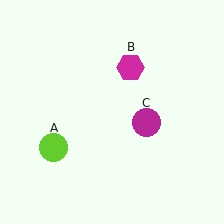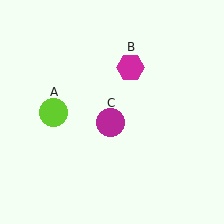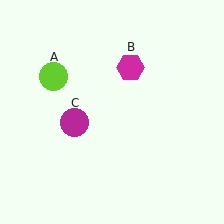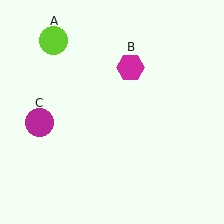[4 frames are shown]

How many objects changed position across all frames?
2 objects changed position: lime circle (object A), magenta circle (object C).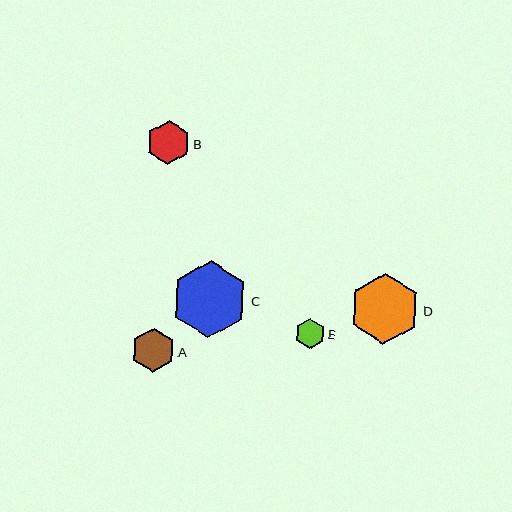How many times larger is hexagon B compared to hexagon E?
Hexagon B is approximately 1.5 times the size of hexagon E.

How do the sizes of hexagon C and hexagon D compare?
Hexagon C and hexagon D are approximately the same size.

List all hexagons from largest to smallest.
From largest to smallest: C, D, B, A, E.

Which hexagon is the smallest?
Hexagon E is the smallest with a size of approximately 30 pixels.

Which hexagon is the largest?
Hexagon C is the largest with a size of approximately 76 pixels.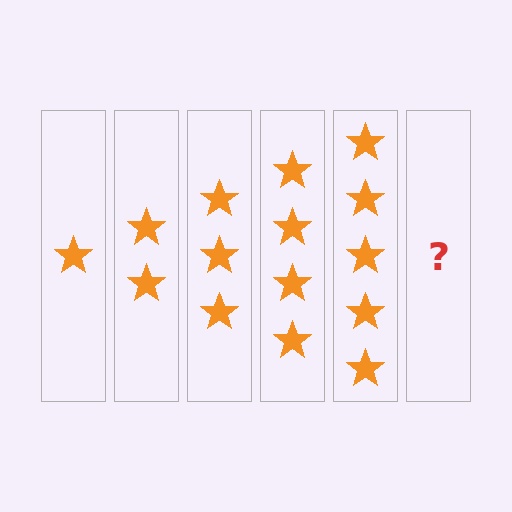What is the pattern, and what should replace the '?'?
The pattern is that each step adds one more star. The '?' should be 6 stars.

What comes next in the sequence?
The next element should be 6 stars.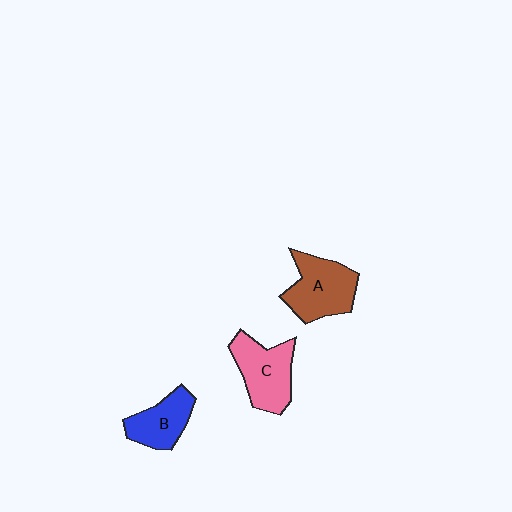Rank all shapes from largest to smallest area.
From largest to smallest: A (brown), C (pink), B (blue).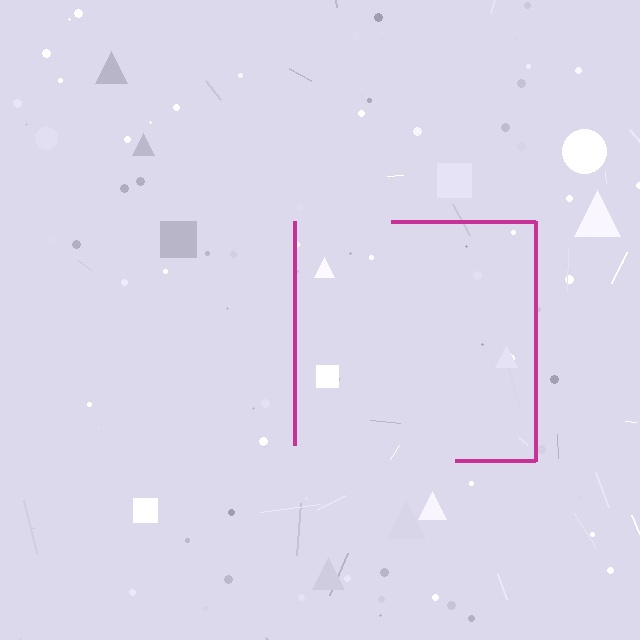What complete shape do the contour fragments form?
The contour fragments form a square.